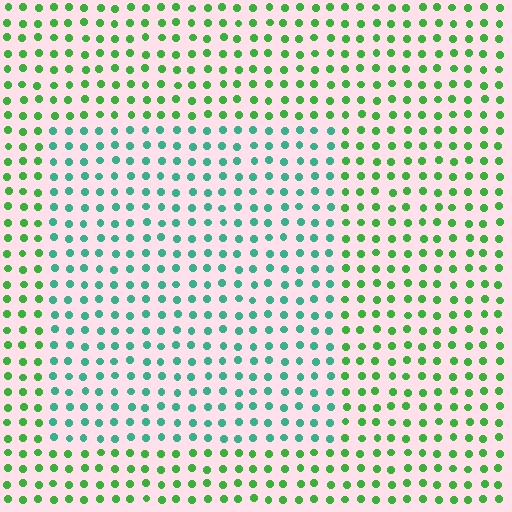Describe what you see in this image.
The image is filled with small green elements in a uniform arrangement. A rectangle-shaped region is visible where the elements are tinted to a slightly different hue, forming a subtle color boundary.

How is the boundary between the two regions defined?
The boundary is defined purely by a slight shift in hue (about 42 degrees). Spacing, size, and orientation are identical on both sides.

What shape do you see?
I see a rectangle.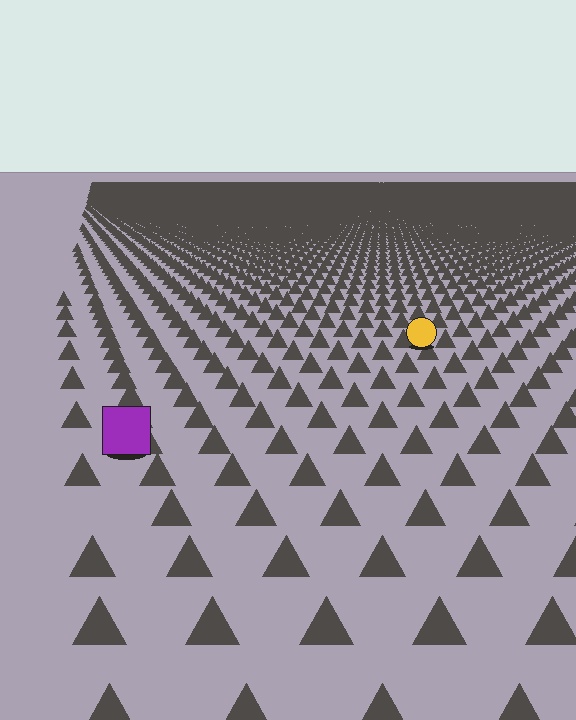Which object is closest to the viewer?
The purple square is closest. The texture marks near it are larger and more spread out.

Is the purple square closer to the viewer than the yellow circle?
Yes. The purple square is closer — you can tell from the texture gradient: the ground texture is coarser near it.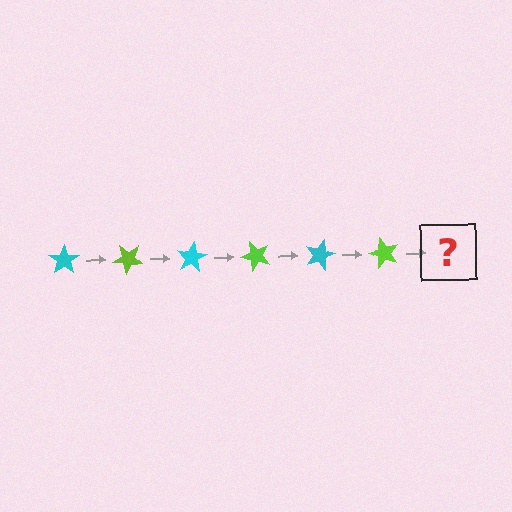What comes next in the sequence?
The next element should be a cyan star, rotated 240 degrees from the start.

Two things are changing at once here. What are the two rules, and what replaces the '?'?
The two rules are that it rotates 40 degrees each step and the color cycles through cyan and lime. The '?' should be a cyan star, rotated 240 degrees from the start.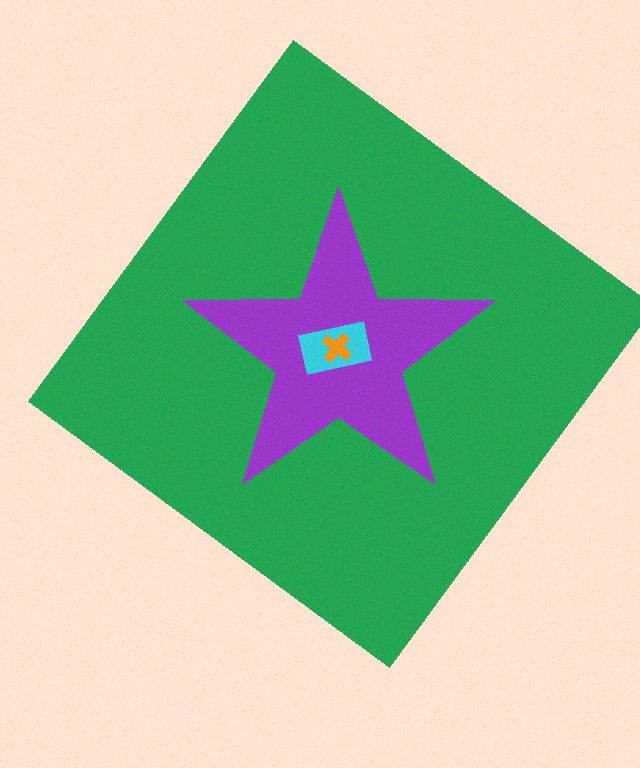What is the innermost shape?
The orange cross.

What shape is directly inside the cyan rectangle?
The orange cross.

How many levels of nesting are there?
4.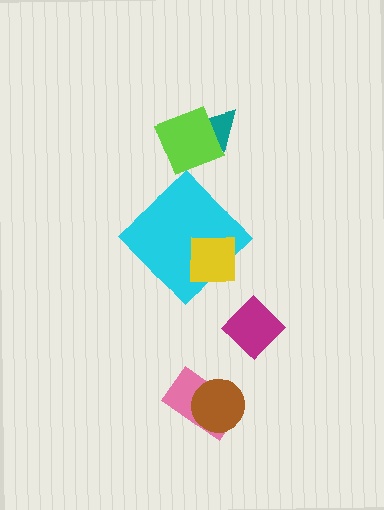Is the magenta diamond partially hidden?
No, no other shape covers it.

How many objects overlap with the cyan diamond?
1 object overlaps with the cyan diamond.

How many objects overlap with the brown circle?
1 object overlaps with the brown circle.